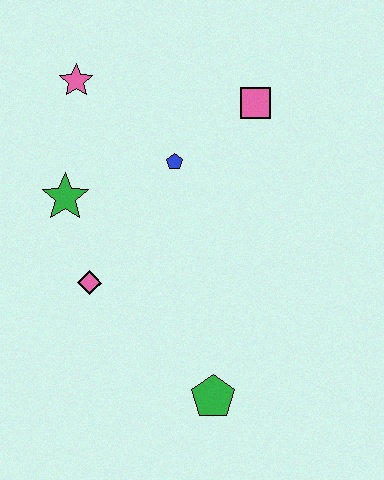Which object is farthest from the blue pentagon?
The green pentagon is farthest from the blue pentagon.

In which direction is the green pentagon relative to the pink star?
The green pentagon is below the pink star.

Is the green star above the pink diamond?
Yes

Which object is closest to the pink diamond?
The green star is closest to the pink diamond.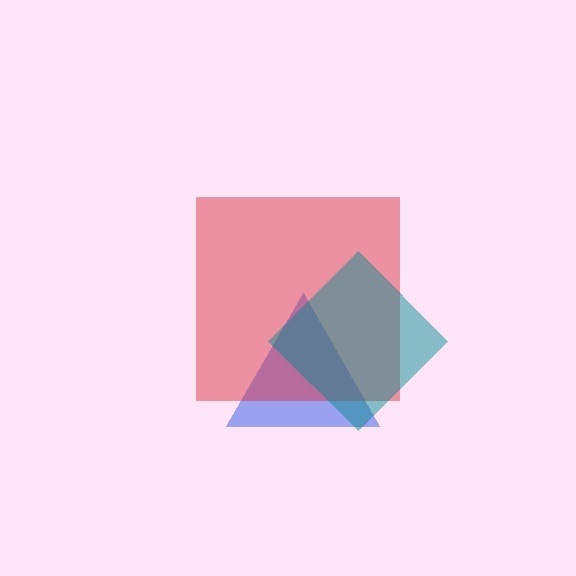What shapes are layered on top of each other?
The layered shapes are: a blue triangle, a red square, a teal diamond.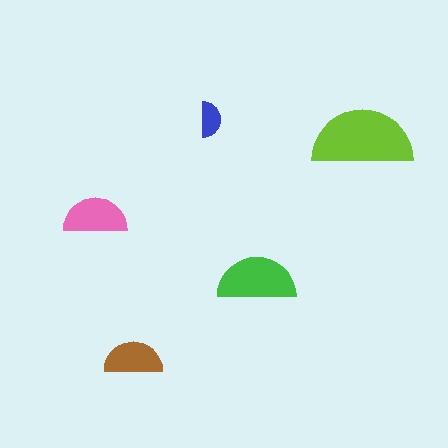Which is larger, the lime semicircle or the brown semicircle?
The lime one.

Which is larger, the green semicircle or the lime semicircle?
The lime one.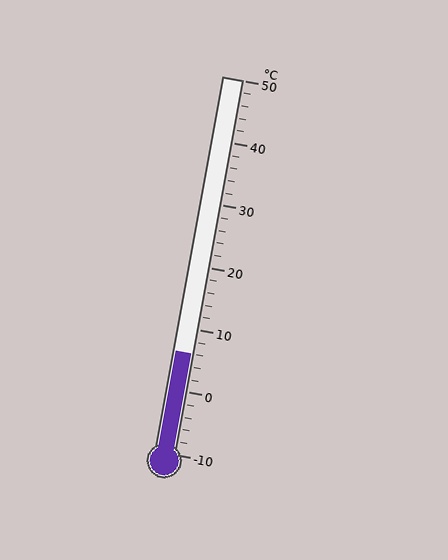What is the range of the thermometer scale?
The thermometer scale ranges from -10°C to 50°C.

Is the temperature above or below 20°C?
The temperature is below 20°C.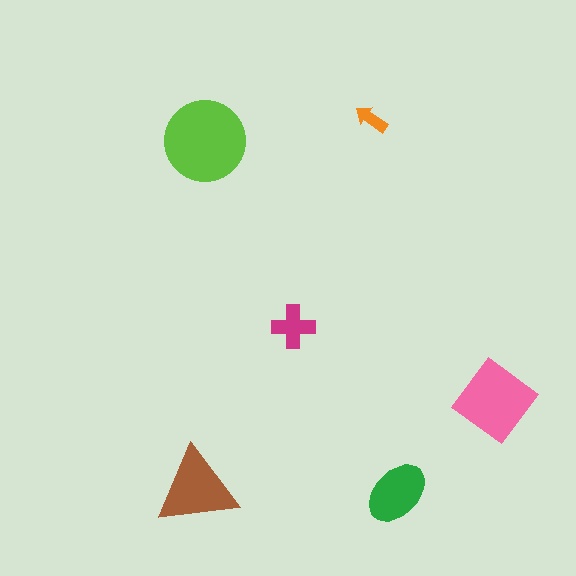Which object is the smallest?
The orange arrow.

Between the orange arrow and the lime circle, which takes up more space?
The lime circle.